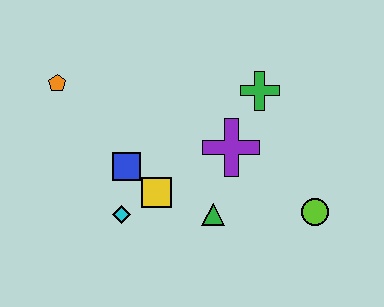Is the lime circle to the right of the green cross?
Yes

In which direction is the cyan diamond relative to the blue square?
The cyan diamond is below the blue square.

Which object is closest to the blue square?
The yellow square is closest to the blue square.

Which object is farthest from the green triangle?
The orange pentagon is farthest from the green triangle.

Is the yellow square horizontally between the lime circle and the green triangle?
No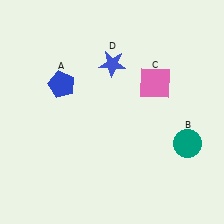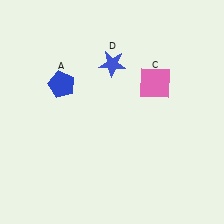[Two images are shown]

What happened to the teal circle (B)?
The teal circle (B) was removed in Image 2. It was in the bottom-right area of Image 1.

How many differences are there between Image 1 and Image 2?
There is 1 difference between the two images.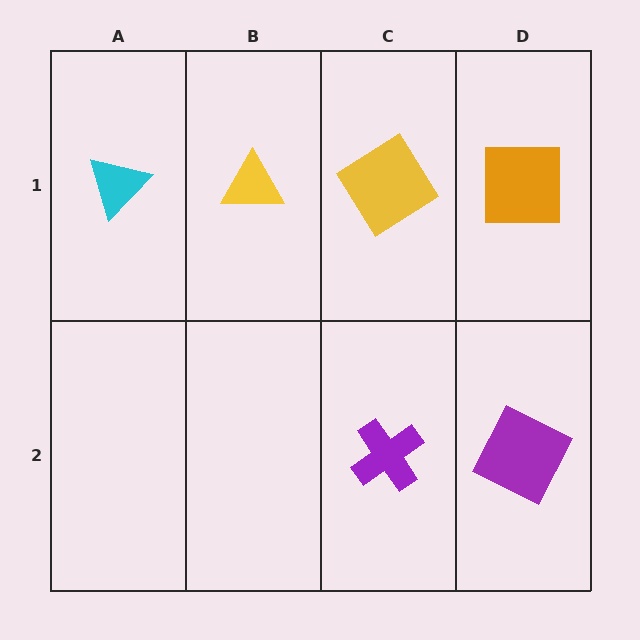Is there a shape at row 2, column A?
No, that cell is empty.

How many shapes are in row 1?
4 shapes.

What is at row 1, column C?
A yellow diamond.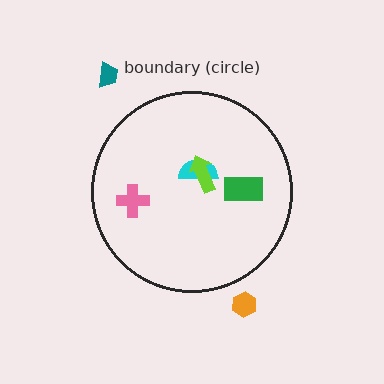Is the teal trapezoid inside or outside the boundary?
Outside.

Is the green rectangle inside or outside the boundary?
Inside.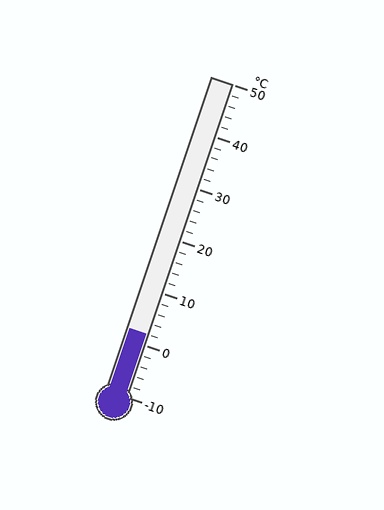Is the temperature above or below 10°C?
The temperature is below 10°C.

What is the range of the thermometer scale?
The thermometer scale ranges from -10°C to 50°C.